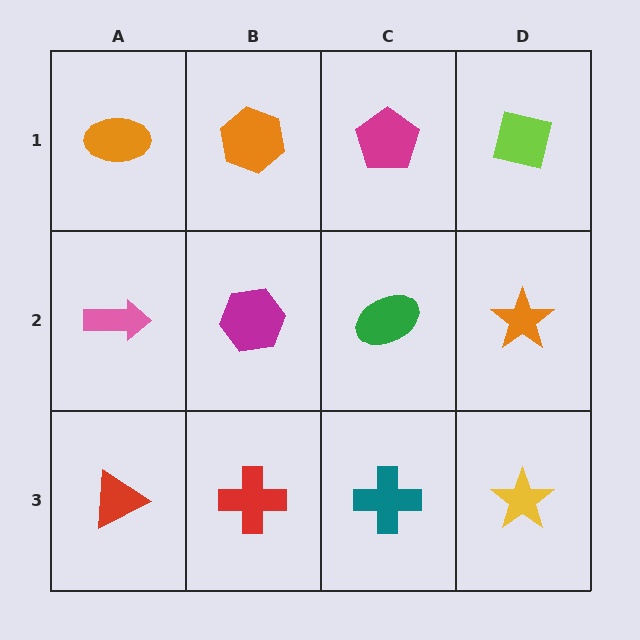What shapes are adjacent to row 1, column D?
An orange star (row 2, column D), a magenta pentagon (row 1, column C).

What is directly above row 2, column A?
An orange ellipse.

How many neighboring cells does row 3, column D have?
2.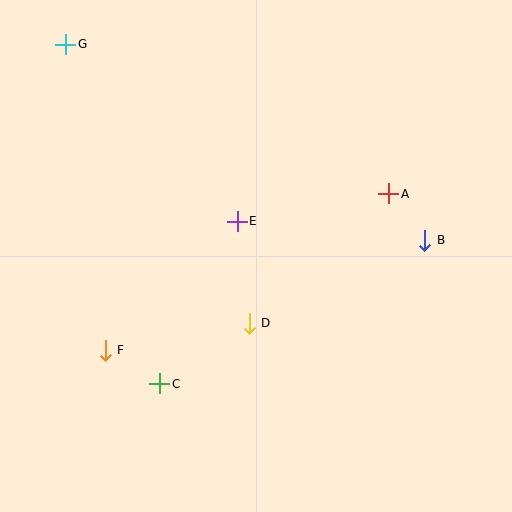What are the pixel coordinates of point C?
Point C is at (160, 384).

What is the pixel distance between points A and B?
The distance between A and B is 59 pixels.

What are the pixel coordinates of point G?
Point G is at (66, 44).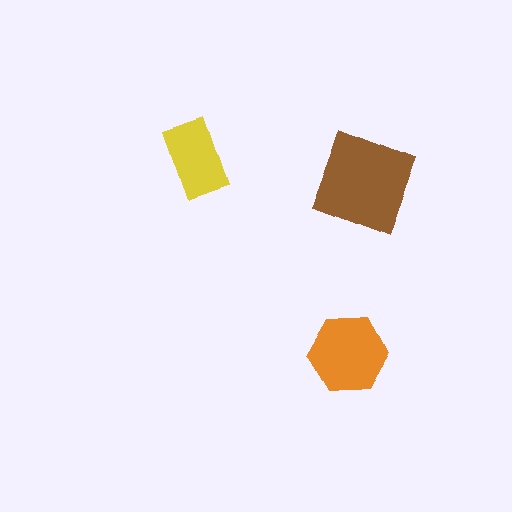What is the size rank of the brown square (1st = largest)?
1st.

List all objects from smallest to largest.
The yellow rectangle, the orange hexagon, the brown square.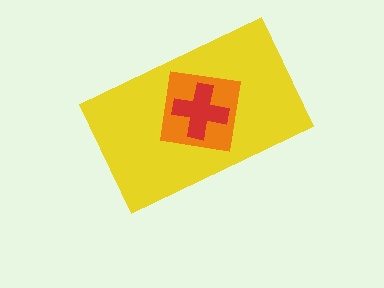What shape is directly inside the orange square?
The red cross.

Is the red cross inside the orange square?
Yes.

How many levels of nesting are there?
3.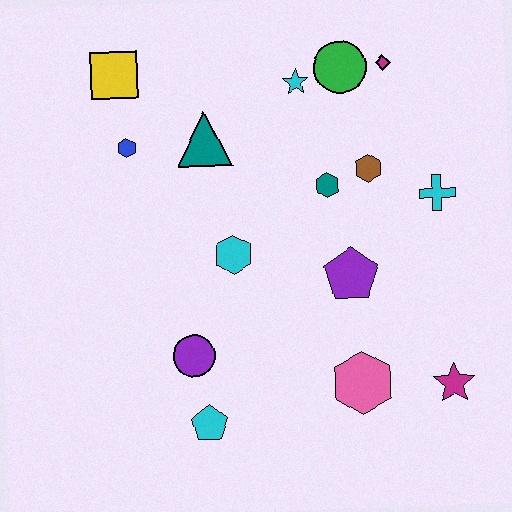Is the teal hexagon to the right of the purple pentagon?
No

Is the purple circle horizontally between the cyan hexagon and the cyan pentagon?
No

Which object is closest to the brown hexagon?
The teal hexagon is closest to the brown hexagon.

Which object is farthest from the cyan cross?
The yellow square is farthest from the cyan cross.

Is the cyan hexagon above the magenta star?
Yes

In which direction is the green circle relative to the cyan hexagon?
The green circle is above the cyan hexagon.